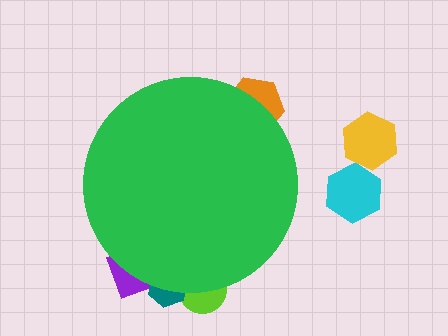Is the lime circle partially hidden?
Yes, the lime circle is partially hidden behind the green circle.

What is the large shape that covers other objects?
A green circle.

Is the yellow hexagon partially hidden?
No, the yellow hexagon is fully visible.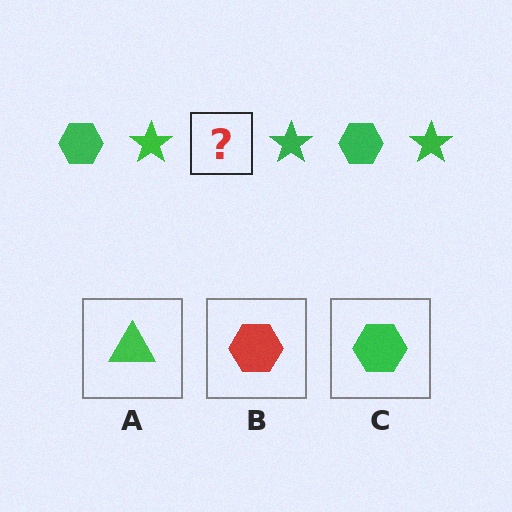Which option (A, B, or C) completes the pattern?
C.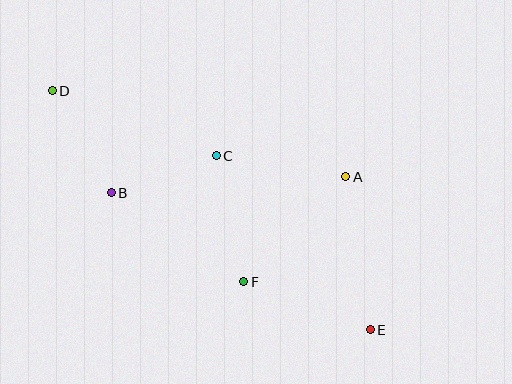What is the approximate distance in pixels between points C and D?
The distance between C and D is approximately 177 pixels.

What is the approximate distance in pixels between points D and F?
The distance between D and F is approximately 270 pixels.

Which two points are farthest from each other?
Points D and E are farthest from each other.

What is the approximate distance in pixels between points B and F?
The distance between B and F is approximately 160 pixels.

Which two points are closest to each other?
Points B and C are closest to each other.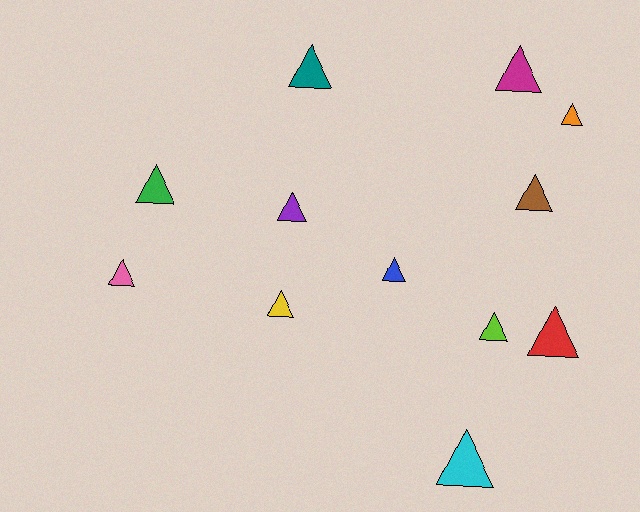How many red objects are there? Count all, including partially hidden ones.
There is 1 red object.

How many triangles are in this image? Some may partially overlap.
There are 12 triangles.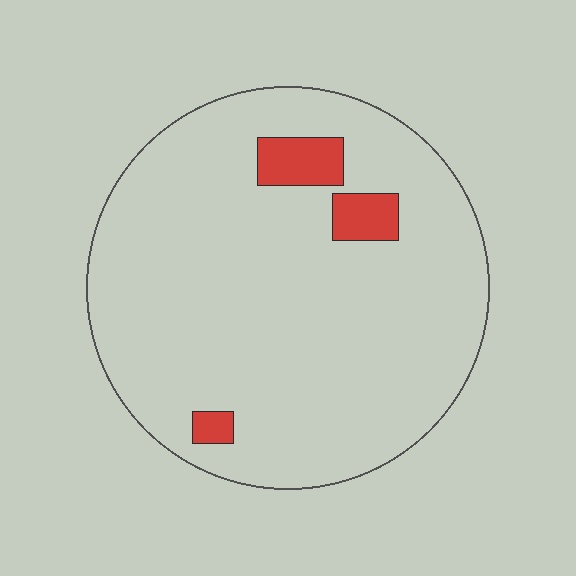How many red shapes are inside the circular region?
3.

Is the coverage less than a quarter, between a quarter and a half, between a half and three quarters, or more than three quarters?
Less than a quarter.